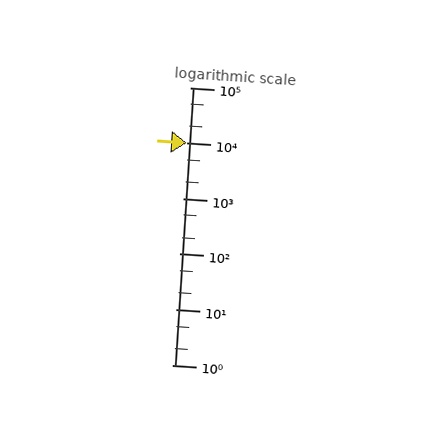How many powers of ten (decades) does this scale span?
The scale spans 5 decades, from 1 to 100000.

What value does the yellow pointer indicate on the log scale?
The pointer indicates approximately 9900.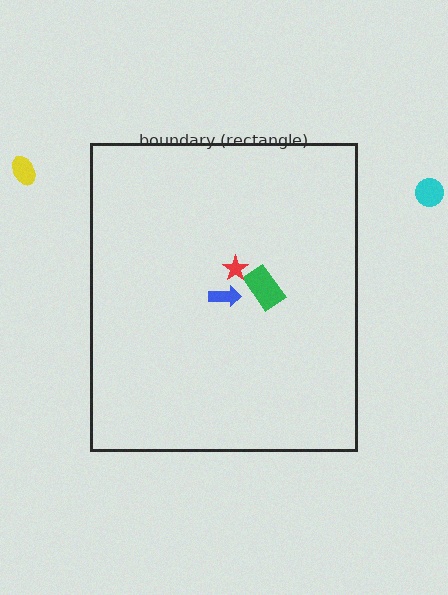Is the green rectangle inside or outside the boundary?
Inside.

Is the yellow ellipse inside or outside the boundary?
Outside.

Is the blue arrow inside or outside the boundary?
Inside.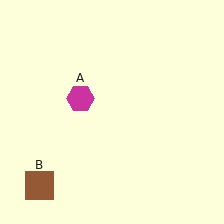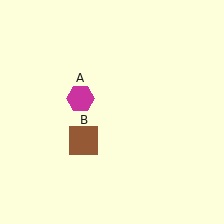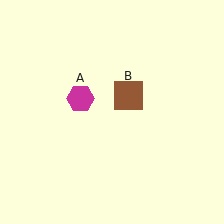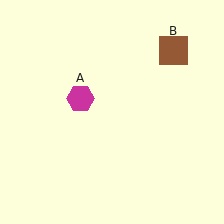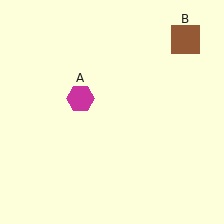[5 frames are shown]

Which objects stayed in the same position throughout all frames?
Magenta hexagon (object A) remained stationary.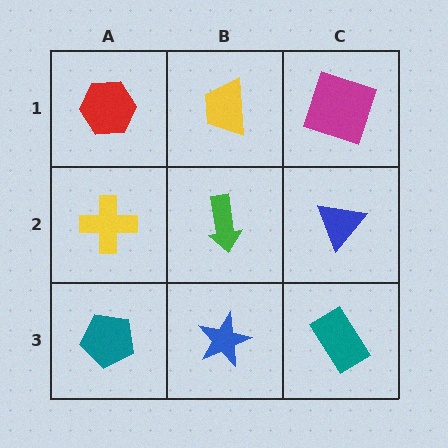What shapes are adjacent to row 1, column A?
A yellow cross (row 2, column A), a yellow trapezoid (row 1, column B).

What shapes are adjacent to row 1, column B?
A green arrow (row 2, column B), a red hexagon (row 1, column A), a magenta square (row 1, column C).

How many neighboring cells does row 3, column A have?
2.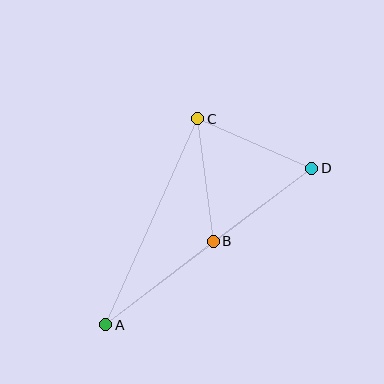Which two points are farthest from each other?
Points A and D are farthest from each other.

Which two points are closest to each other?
Points B and D are closest to each other.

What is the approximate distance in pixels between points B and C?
The distance between B and C is approximately 124 pixels.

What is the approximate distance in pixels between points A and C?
The distance between A and C is approximately 226 pixels.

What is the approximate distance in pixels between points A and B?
The distance between A and B is approximately 136 pixels.